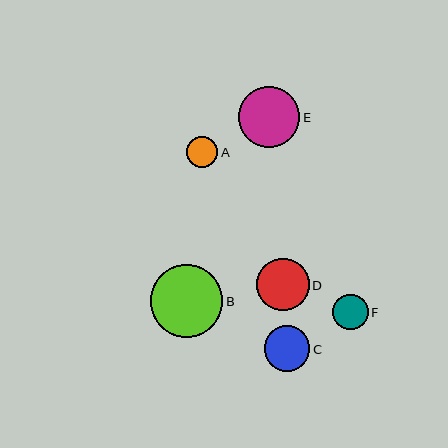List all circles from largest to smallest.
From largest to smallest: B, E, D, C, F, A.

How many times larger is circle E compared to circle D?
Circle E is approximately 1.2 times the size of circle D.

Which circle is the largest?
Circle B is the largest with a size of approximately 72 pixels.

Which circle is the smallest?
Circle A is the smallest with a size of approximately 31 pixels.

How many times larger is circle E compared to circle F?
Circle E is approximately 1.7 times the size of circle F.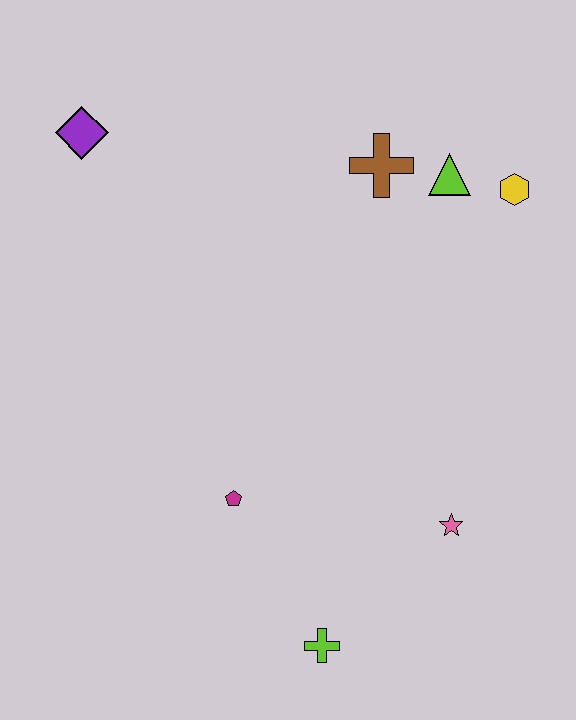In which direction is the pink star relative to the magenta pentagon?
The pink star is to the right of the magenta pentagon.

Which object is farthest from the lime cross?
The purple diamond is farthest from the lime cross.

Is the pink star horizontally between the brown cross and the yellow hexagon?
Yes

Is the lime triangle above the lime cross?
Yes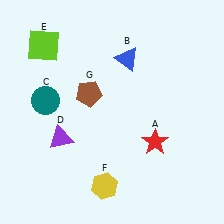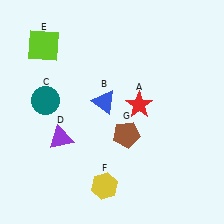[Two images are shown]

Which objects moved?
The objects that moved are: the red star (A), the blue triangle (B), the brown pentagon (G).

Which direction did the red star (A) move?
The red star (A) moved up.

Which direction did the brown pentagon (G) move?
The brown pentagon (G) moved down.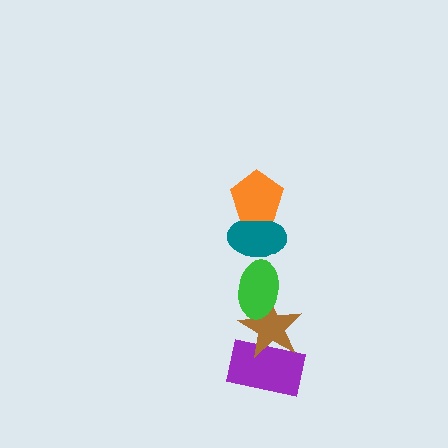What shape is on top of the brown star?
The green ellipse is on top of the brown star.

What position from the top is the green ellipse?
The green ellipse is 3rd from the top.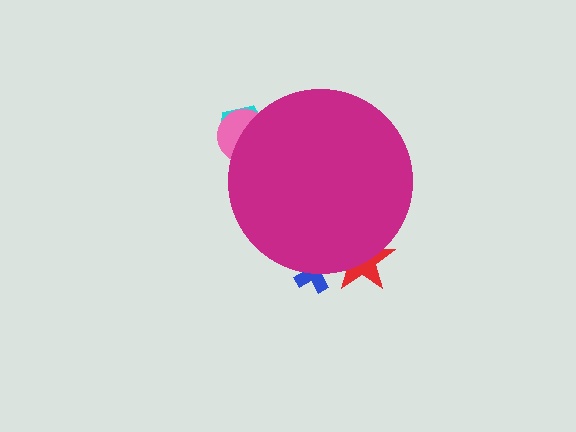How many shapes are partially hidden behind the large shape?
4 shapes are partially hidden.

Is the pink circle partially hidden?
Yes, the pink circle is partially hidden behind the magenta circle.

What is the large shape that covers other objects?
A magenta circle.